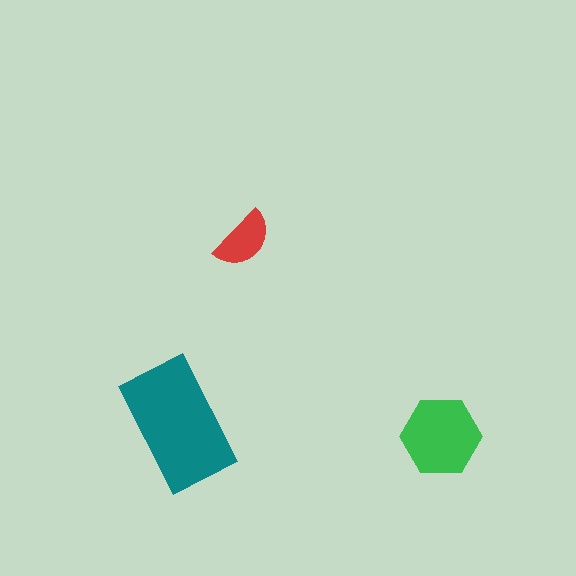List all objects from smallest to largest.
The red semicircle, the green hexagon, the teal rectangle.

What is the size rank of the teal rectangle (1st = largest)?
1st.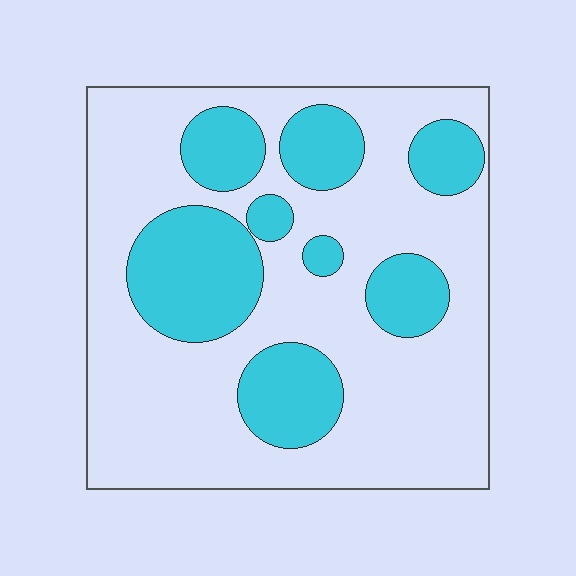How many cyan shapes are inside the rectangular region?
8.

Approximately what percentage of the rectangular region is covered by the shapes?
Approximately 30%.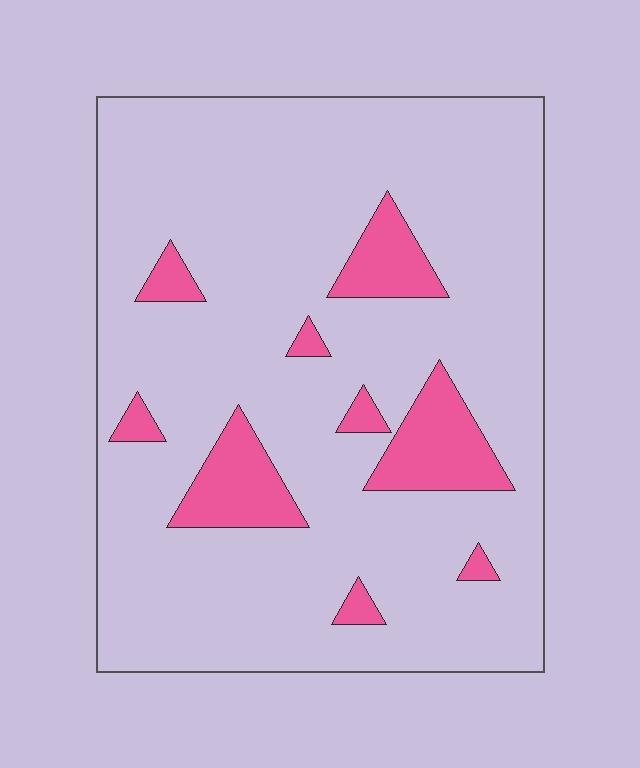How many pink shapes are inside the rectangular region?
9.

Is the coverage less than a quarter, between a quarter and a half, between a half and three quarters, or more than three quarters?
Less than a quarter.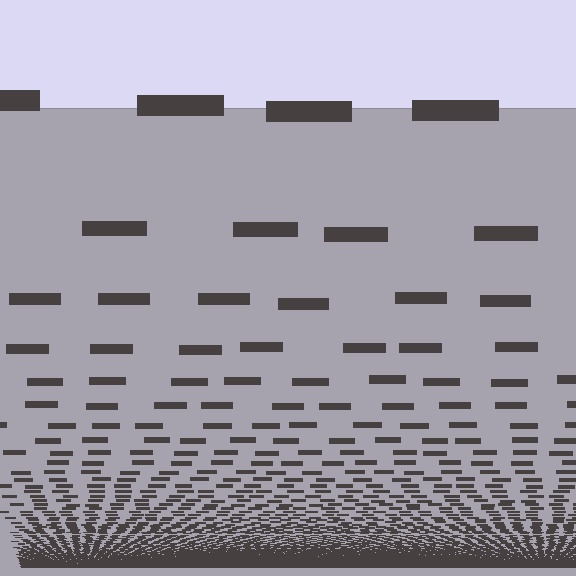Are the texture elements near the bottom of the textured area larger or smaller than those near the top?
Smaller. The gradient is inverted — elements near the bottom are smaller and denser.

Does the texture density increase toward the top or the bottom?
Density increases toward the bottom.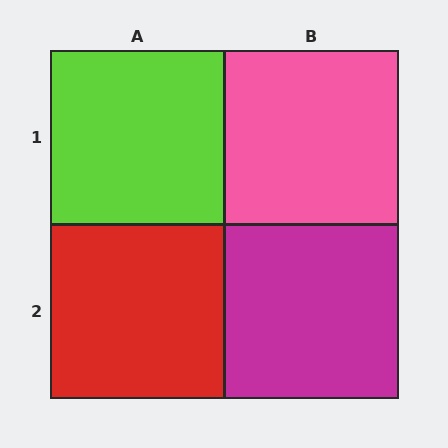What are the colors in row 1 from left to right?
Lime, pink.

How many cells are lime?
1 cell is lime.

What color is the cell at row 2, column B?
Magenta.